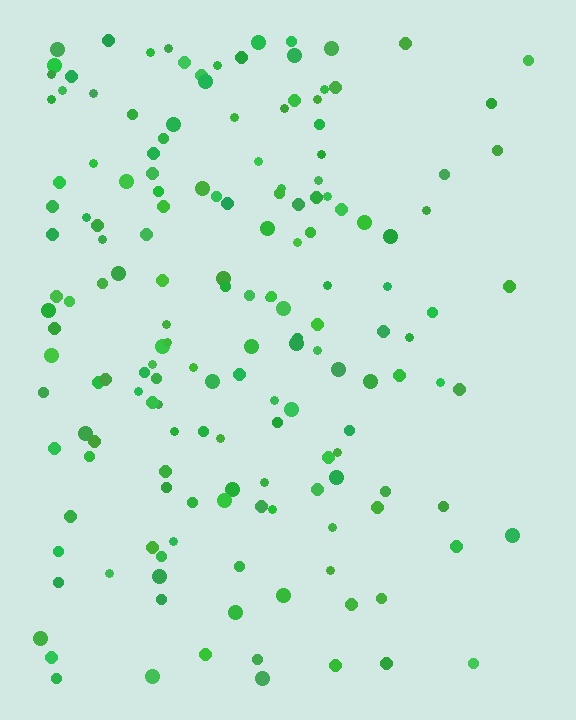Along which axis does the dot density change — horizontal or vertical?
Horizontal.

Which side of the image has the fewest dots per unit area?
The right.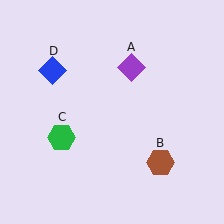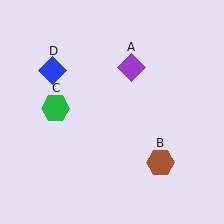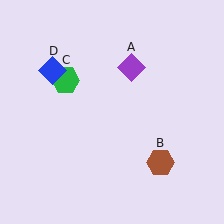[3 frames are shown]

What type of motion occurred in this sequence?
The green hexagon (object C) rotated clockwise around the center of the scene.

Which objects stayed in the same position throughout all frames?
Purple diamond (object A) and brown hexagon (object B) and blue diamond (object D) remained stationary.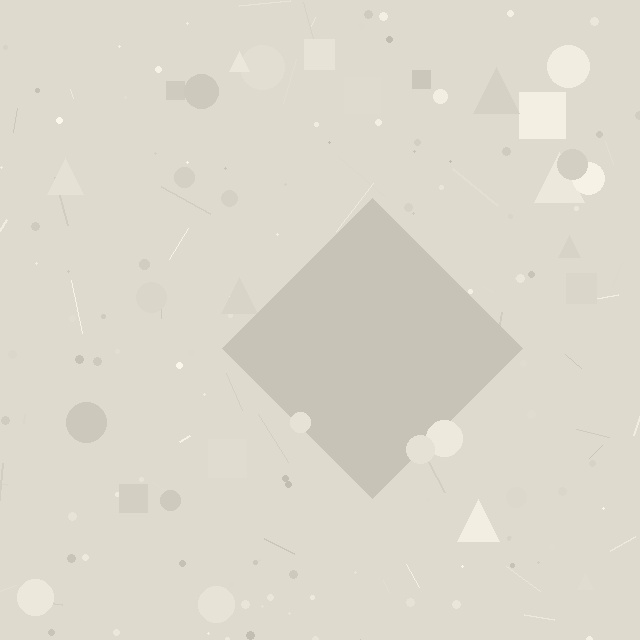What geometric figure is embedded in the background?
A diamond is embedded in the background.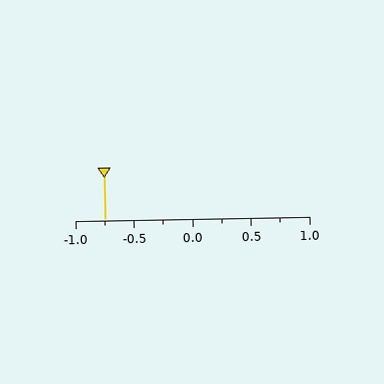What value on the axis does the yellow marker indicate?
The marker indicates approximately -0.75.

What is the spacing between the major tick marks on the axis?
The major ticks are spaced 0.5 apart.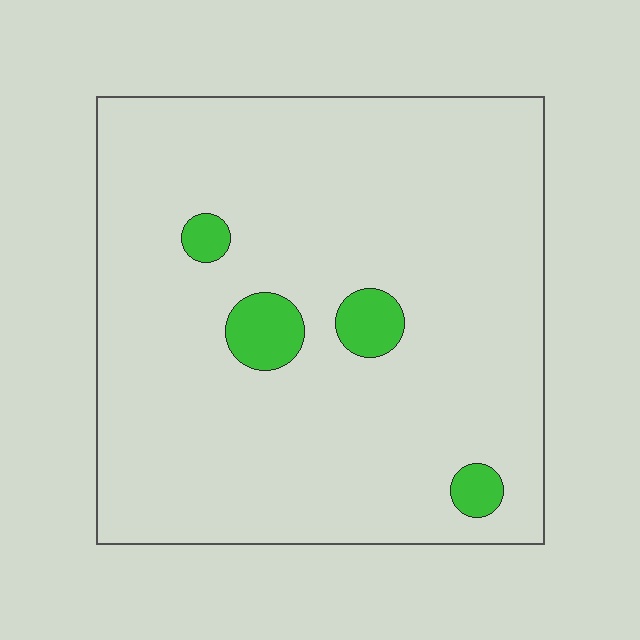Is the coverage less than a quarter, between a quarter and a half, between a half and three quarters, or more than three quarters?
Less than a quarter.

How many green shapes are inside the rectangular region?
4.